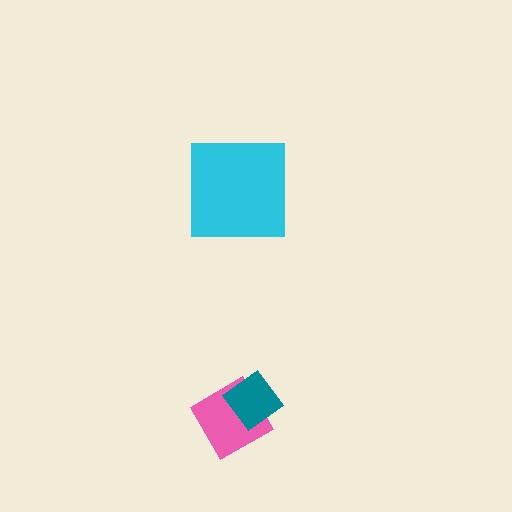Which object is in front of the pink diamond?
The teal diamond is in front of the pink diamond.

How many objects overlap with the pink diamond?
1 object overlaps with the pink diamond.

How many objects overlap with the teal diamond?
1 object overlaps with the teal diamond.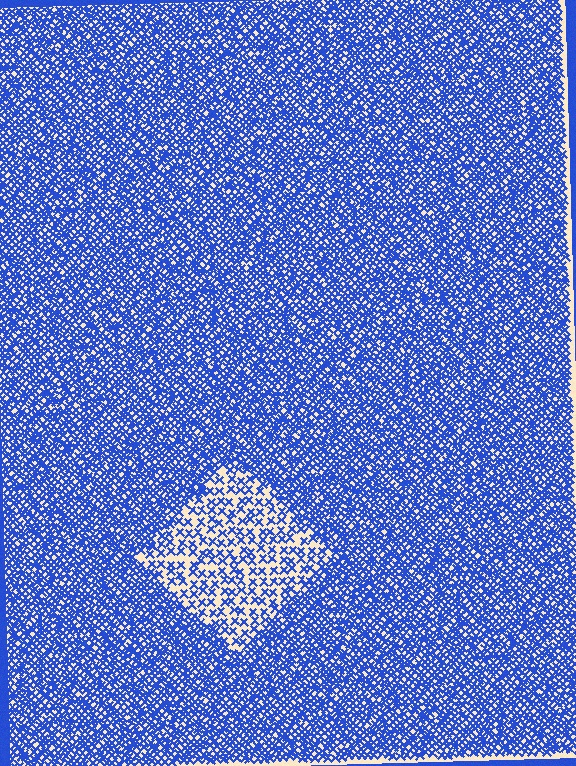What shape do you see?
I see a diamond.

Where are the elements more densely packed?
The elements are more densely packed outside the diamond boundary.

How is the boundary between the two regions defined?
The boundary is defined by a change in element density (approximately 2.4x ratio). All elements are the same color, size, and shape.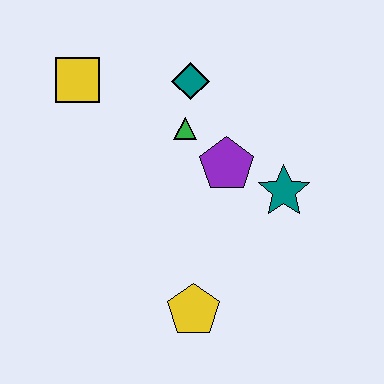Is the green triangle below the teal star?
No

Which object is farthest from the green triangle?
The yellow pentagon is farthest from the green triangle.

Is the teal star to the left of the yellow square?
No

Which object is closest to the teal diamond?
The green triangle is closest to the teal diamond.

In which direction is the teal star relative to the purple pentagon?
The teal star is to the right of the purple pentagon.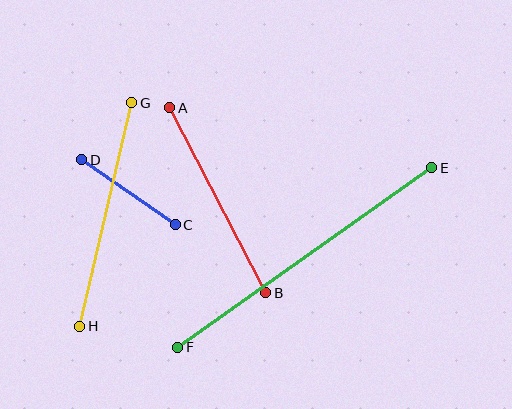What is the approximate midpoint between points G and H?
The midpoint is at approximately (106, 214) pixels.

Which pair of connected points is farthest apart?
Points E and F are farthest apart.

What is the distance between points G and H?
The distance is approximately 229 pixels.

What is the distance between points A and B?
The distance is approximately 208 pixels.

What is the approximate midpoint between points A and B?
The midpoint is at approximately (218, 200) pixels.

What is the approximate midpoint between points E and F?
The midpoint is at approximately (305, 258) pixels.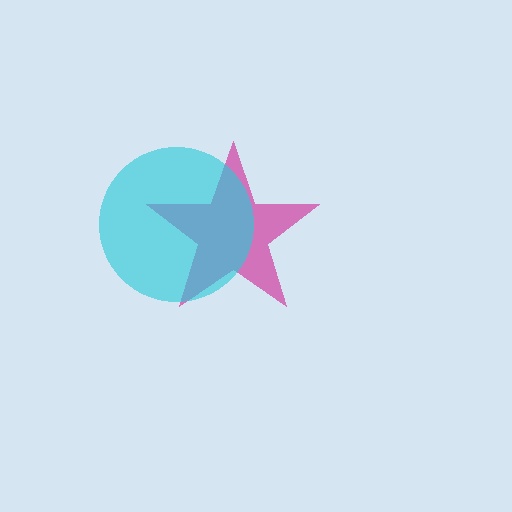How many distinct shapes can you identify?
There are 2 distinct shapes: a magenta star, a cyan circle.